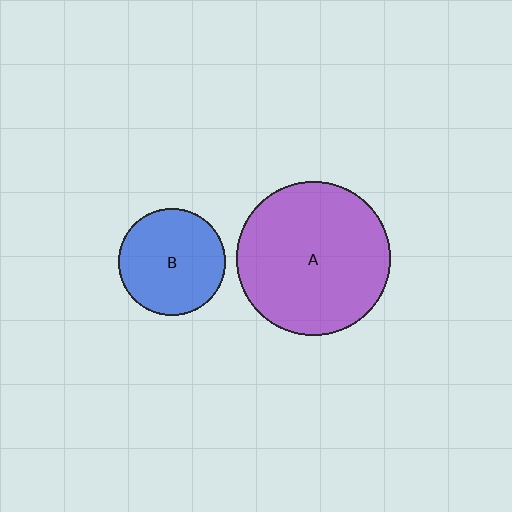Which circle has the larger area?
Circle A (purple).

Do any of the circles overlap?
No, none of the circles overlap.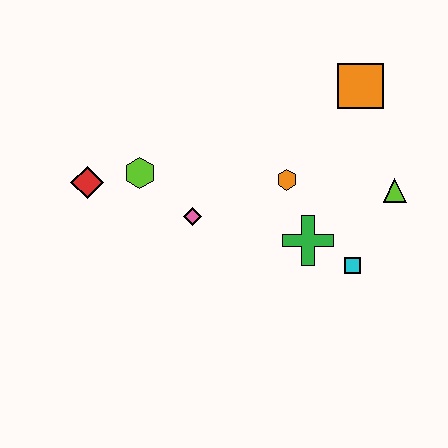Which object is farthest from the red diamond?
The lime triangle is farthest from the red diamond.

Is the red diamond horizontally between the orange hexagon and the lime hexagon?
No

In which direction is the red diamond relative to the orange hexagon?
The red diamond is to the left of the orange hexagon.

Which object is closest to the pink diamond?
The lime hexagon is closest to the pink diamond.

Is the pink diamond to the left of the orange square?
Yes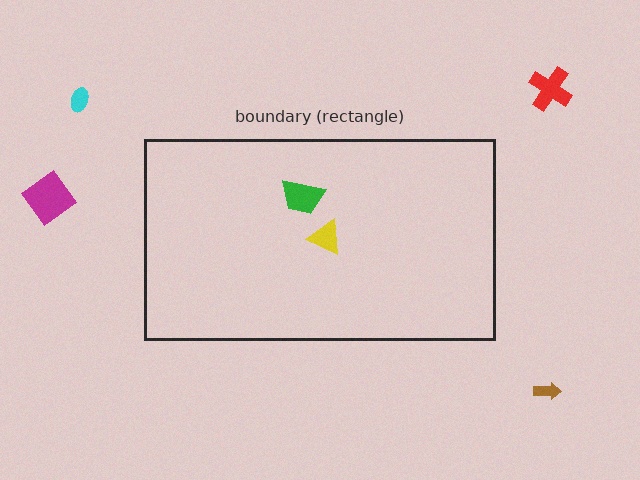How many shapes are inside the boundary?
2 inside, 4 outside.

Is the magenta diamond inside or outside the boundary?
Outside.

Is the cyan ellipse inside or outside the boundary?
Outside.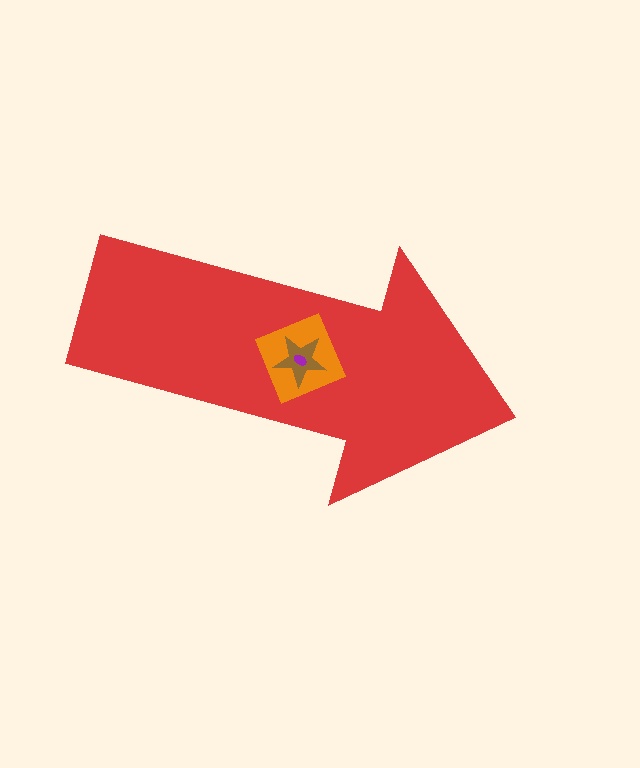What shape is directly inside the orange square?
The brown star.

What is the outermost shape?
The red arrow.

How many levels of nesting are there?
4.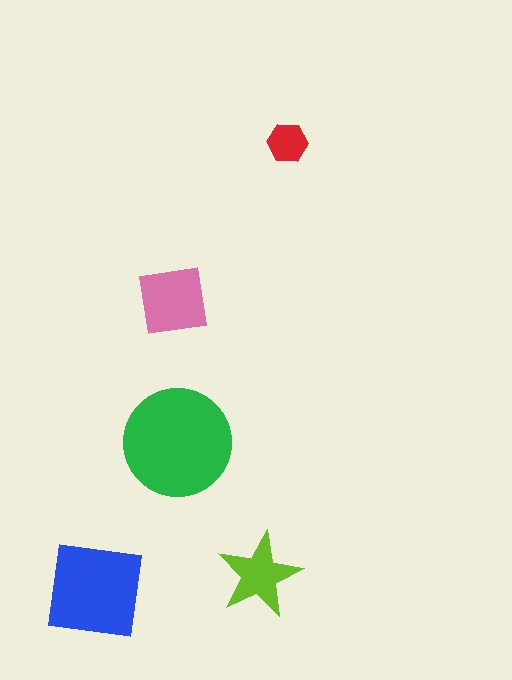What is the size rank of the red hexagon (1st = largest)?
5th.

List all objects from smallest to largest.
The red hexagon, the lime star, the pink square, the blue square, the green circle.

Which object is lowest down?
The blue square is bottommost.